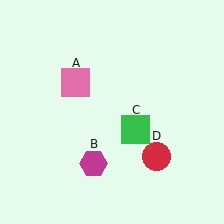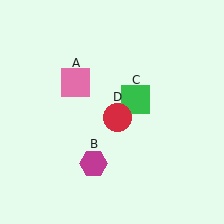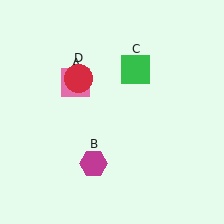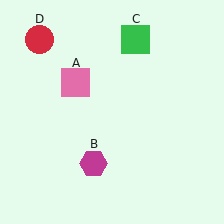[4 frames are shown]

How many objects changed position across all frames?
2 objects changed position: green square (object C), red circle (object D).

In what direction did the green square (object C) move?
The green square (object C) moved up.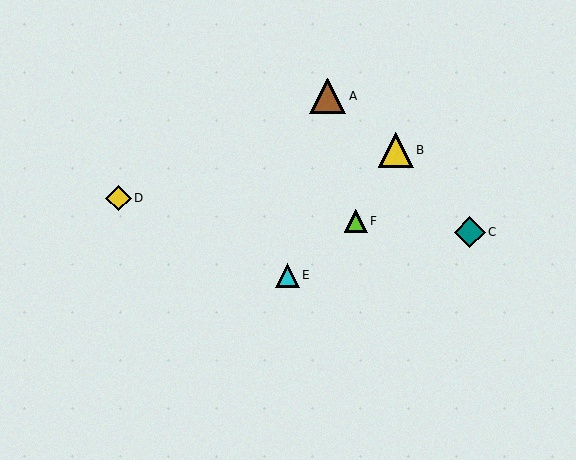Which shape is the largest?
The brown triangle (labeled A) is the largest.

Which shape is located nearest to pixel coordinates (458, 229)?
The teal diamond (labeled C) at (470, 232) is nearest to that location.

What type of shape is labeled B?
Shape B is a yellow triangle.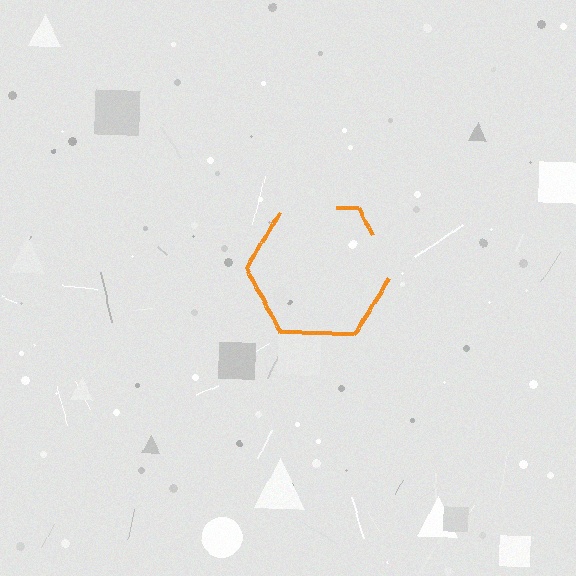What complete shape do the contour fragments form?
The contour fragments form a hexagon.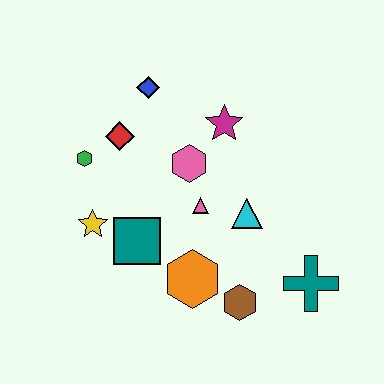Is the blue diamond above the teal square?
Yes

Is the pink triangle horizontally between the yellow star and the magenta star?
Yes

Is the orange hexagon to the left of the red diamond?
No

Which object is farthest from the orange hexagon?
The blue diamond is farthest from the orange hexagon.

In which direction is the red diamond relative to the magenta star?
The red diamond is to the left of the magenta star.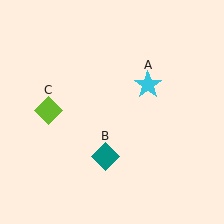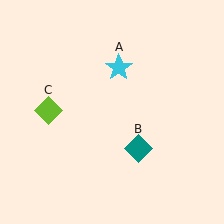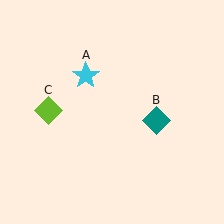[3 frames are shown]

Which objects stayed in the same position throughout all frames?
Lime diamond (object C) remained stationary.